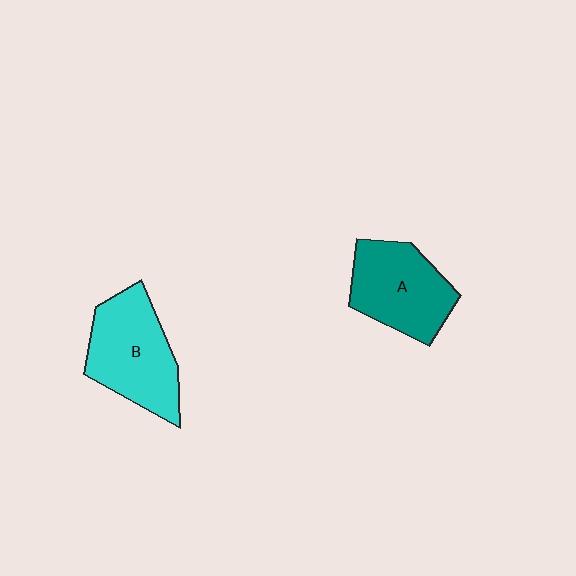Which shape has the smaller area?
Shape A (teal).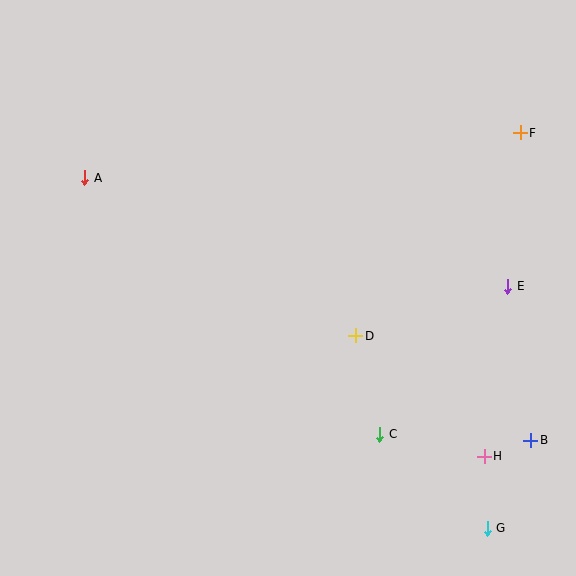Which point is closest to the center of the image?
Point D at (356, 336) is closest to the center.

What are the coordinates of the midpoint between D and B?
The midpoint between D and B is at (443, 388).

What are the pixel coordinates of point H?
Point H is at (484, 456).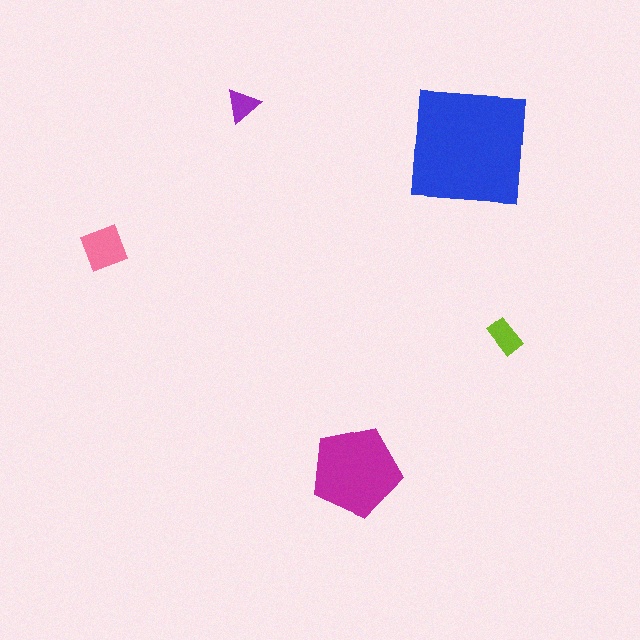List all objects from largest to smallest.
The blue square, the magenta pentagon, the pink diamond, the lime rectangle, the purple triangle.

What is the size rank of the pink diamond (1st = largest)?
3rd.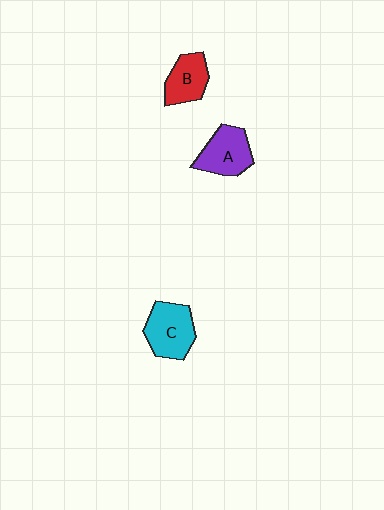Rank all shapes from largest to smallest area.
From largest to smallest: C (cyan), A (purple), B (red).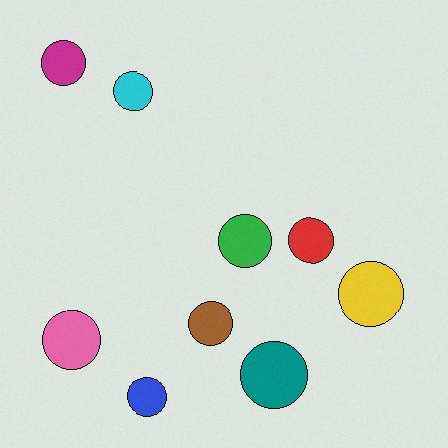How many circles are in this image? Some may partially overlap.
There are 9 circles.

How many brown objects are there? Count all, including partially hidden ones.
There is 1 brown object.